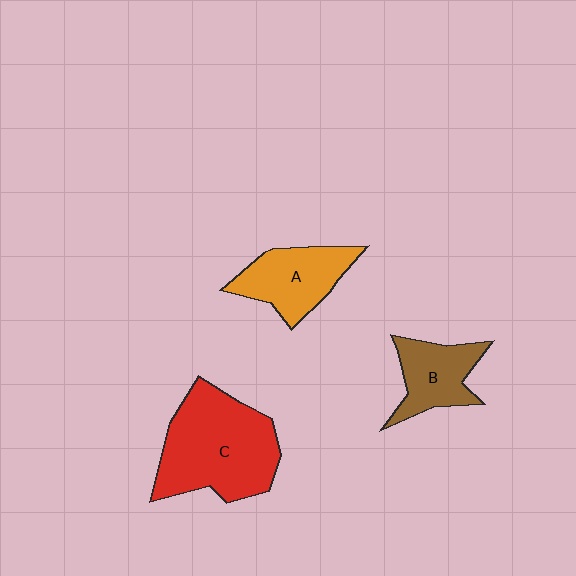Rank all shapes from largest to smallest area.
From largest to smallest: C (red), A (orange), B (brown).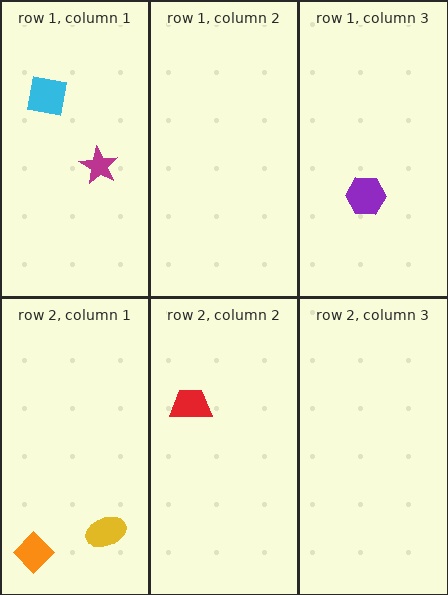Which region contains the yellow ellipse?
The row 2, column 1 region.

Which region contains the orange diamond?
The row 2, column 1 region.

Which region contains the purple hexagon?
The row 1, column 3 region.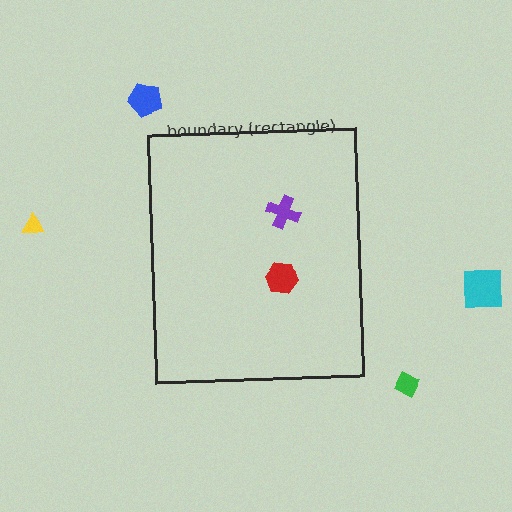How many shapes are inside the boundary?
2 inside, 4 outside.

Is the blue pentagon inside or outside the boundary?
Outside.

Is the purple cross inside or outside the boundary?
Inside.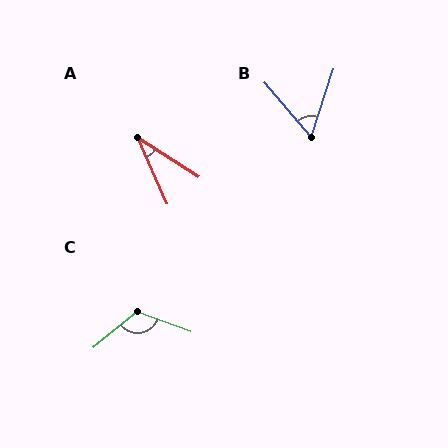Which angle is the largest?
C, at approximately 121 degrees.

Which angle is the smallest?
A, at approximately 33 degrees.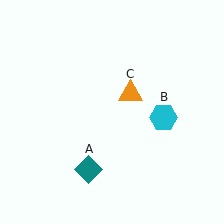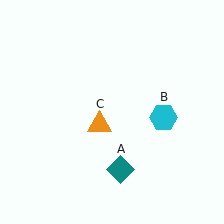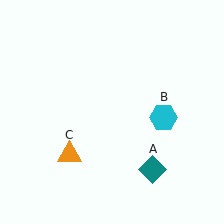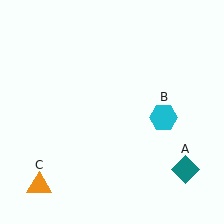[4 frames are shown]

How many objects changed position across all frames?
2 objects changed position: teal diamond (object A), orange triangle (object C).